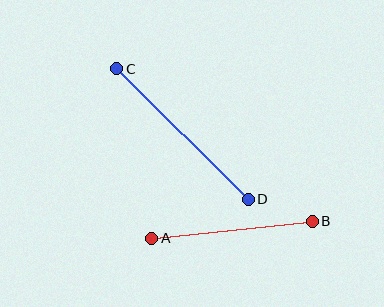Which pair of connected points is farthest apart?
Points C and D are farthest apart.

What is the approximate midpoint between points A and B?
The midpoint is at approximately (232, 230) pixels.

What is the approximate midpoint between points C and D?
The midpoint is at approximately (182, 134) pixels.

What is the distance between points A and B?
The distance is approximately 161 pixels.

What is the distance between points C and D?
The distance is approximately 186 pixels.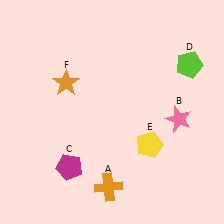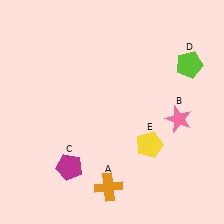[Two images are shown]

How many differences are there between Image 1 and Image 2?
There is 1 difference between the two images.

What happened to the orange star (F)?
The orange star (F) was removed in Image 2. It was in the top-left area of Image 1.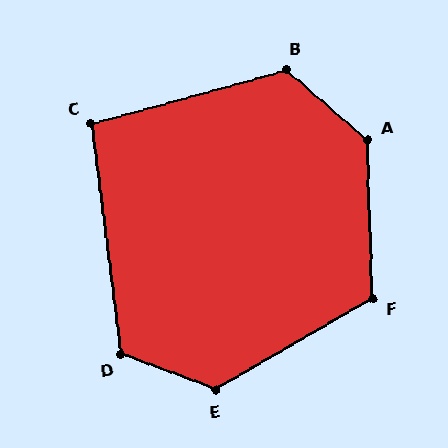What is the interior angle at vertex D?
Approximately 118 degrees (obtuse).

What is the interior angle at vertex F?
Approximately 119 degrees (obtuse).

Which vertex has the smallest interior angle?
C, at approximately 98 degrees.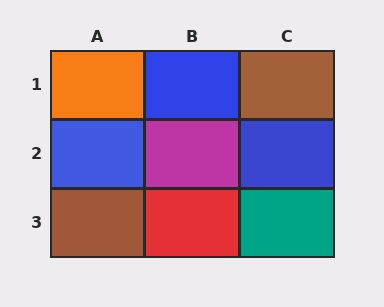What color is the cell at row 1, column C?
Brown.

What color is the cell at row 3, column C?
Teal.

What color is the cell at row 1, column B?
Blue.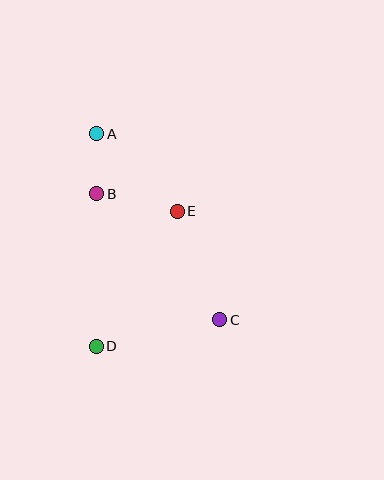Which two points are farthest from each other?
Points A and C are farthest from each other.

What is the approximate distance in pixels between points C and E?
The distance between C and E is approximately 116 pixels.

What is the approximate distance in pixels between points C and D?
The distance between C and D is approximately 126 pixels.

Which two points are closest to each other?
Points A and B are closest to each other.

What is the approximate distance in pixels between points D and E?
The distance between D and E is approximately 157 pixels.